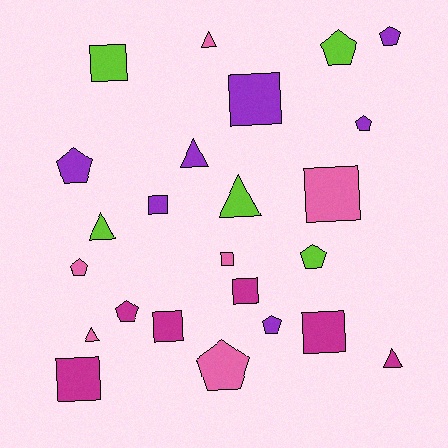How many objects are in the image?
There are 24 objects.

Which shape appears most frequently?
Pentagon, with 9 objects.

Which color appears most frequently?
Purple, with 7 objects.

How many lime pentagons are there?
There are 2 lime pentagons.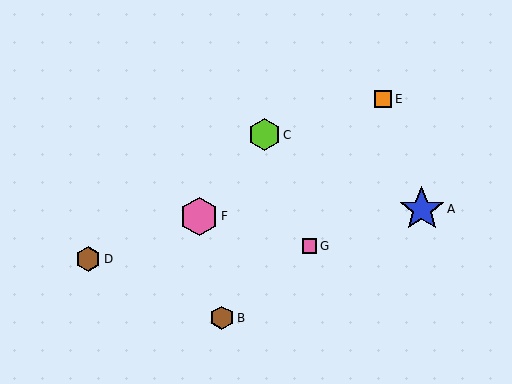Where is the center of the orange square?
The center of the orange square is at (383, 99).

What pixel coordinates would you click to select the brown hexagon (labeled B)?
Click at (222, 318) to select the brown hexagon B.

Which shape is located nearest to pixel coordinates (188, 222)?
The pink hexagon (labeled F) at (199, 216) is nearest to that location.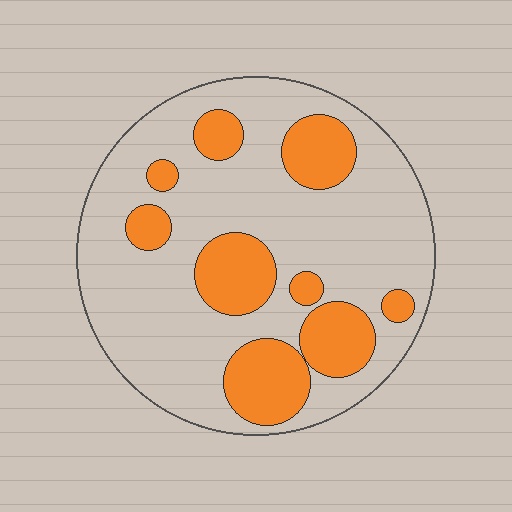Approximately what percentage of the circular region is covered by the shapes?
Approximately 25%.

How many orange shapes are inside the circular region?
9.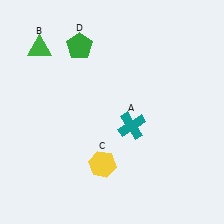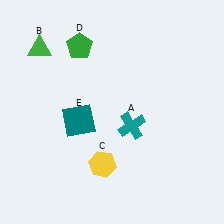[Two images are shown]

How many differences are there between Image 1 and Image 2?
There is 1 difference between the two images.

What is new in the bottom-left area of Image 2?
A teal square (E) was added in the bottom-left area of Image 2.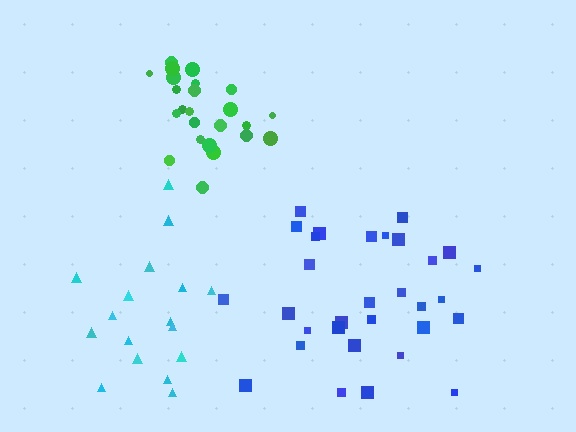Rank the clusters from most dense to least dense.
green, blue, cyan.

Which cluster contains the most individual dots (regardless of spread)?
Blue (32).